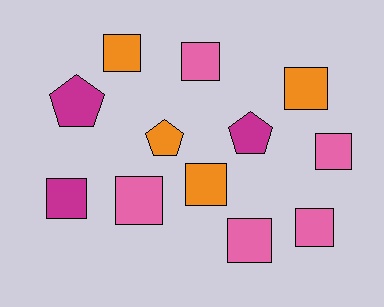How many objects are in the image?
There are 12 objects.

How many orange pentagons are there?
There is 1 orange pentagon.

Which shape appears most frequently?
Square, with 9 objects.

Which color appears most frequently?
Pink, with 5 objects.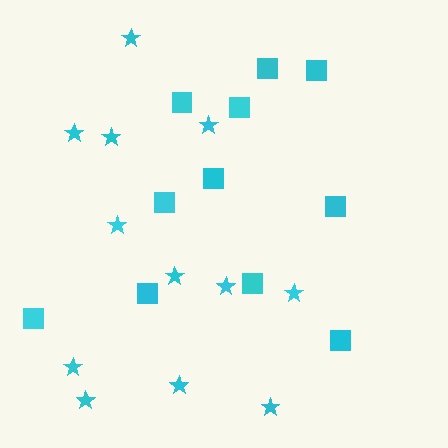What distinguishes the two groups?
There are 2 groups: one group of squares (11) and one group of stars (12).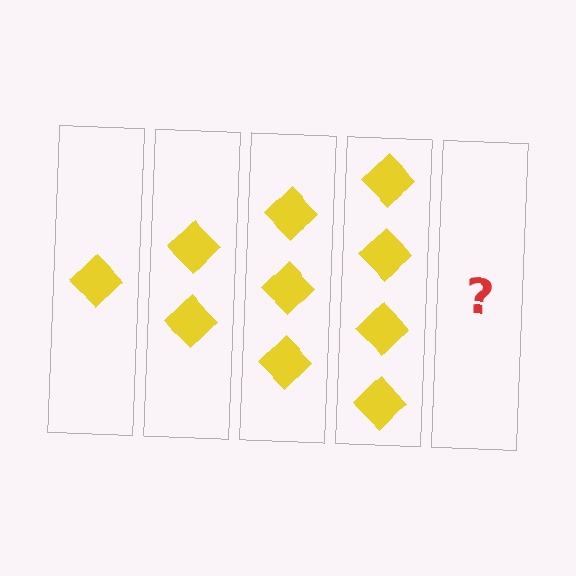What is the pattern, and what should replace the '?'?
The pattern is that each step adds one more diamond. The '?' should be 5 diamonds.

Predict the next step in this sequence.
The next step is 5 diamonds.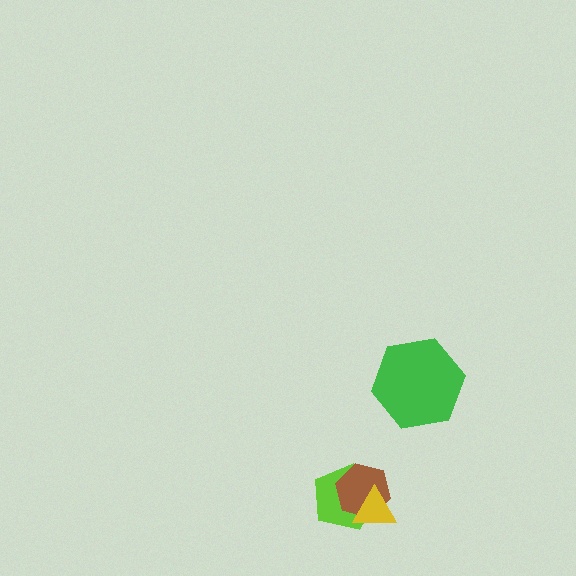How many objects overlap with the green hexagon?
0 objects overlap with the green hexagon.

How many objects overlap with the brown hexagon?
2 objects overlap with the brown hexagon.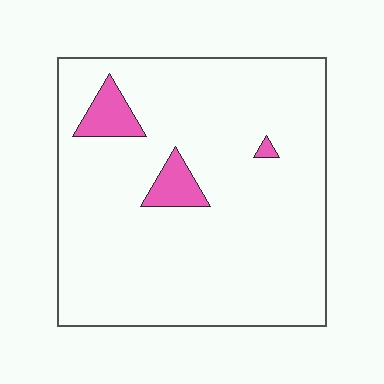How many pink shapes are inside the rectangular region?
3.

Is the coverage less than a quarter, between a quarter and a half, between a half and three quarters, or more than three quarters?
Less than a quarter.